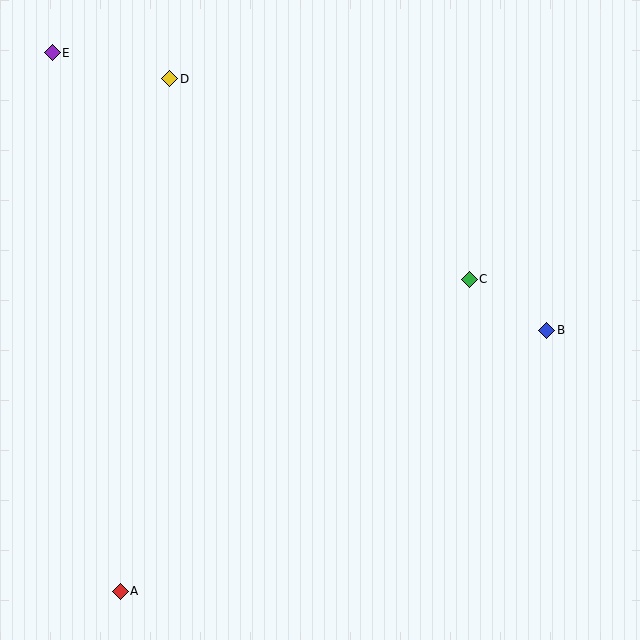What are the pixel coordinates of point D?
Point D is at (170, 79).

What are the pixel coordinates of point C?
Point C is at (469, 279).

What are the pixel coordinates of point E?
Point E is at (52, 53).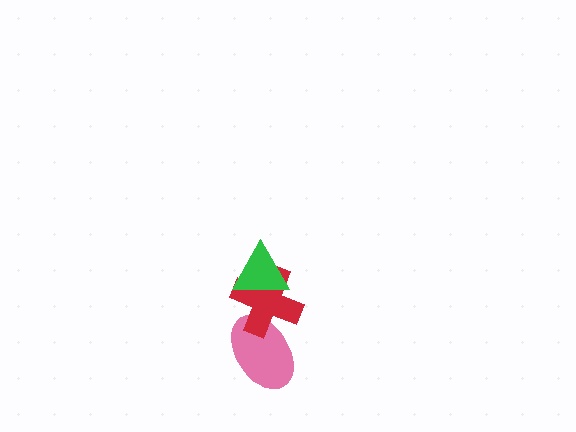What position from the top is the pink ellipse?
The pink ellipse is 3rd from the top.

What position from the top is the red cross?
The red cross is 2nd from the top.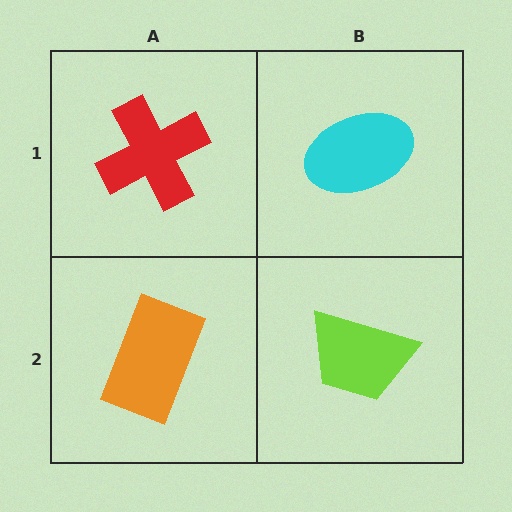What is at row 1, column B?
A cyan ellipse.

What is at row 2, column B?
A lime trapezoid.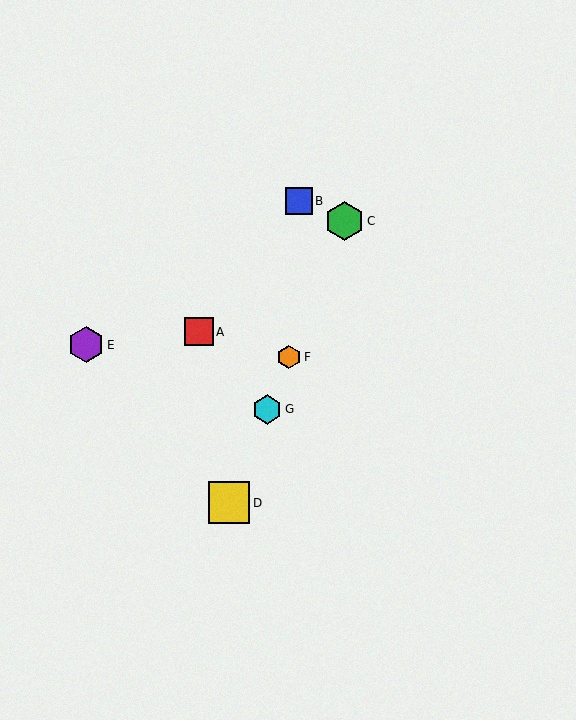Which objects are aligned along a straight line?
Objects C, D, F, G are aligned along a straight line.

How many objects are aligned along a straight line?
4 objects (C, D, F, G) are aligned along a straight line.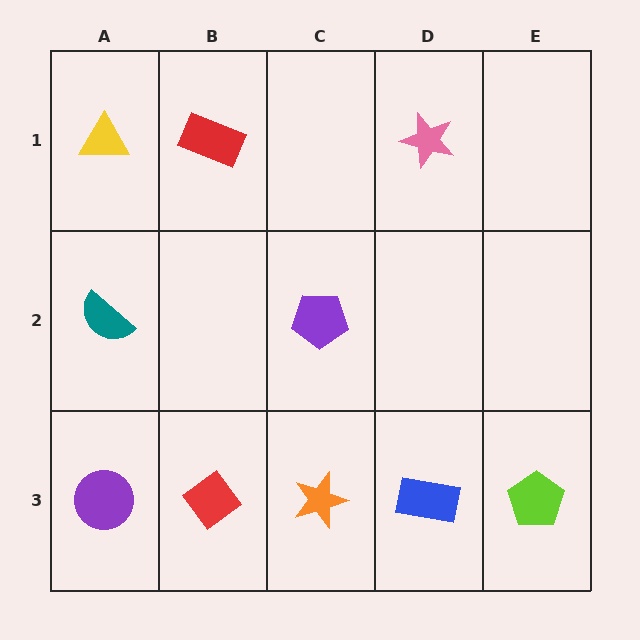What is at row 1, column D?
A pink star.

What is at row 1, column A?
A yellow triangle.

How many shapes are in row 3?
5 shapes.